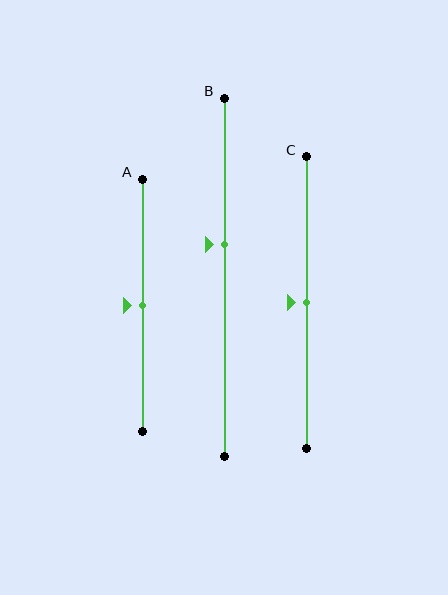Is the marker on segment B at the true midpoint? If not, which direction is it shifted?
No, the marker on segment B is shifted upward by about 9% of the segment length.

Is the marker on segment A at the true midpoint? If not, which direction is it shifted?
Yes, the marker on segment A is at the true midpoint.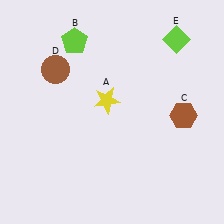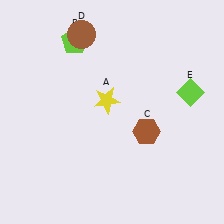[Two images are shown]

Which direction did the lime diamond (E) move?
The lime diamond (E) moved down.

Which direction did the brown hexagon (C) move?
The brown hexagon (C) moved left.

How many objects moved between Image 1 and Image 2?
3 objects moved between the two images.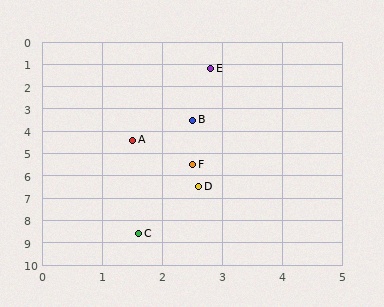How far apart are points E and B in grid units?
Points E and B are about 2.3 grid units apart.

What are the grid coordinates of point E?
Point E is at approximately (2.8, 1.2).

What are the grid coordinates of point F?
Point F is at approximately (2.5, 5.5).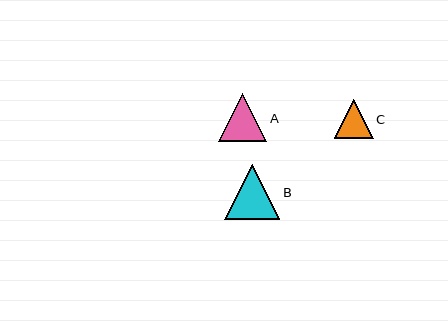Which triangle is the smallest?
Triangle C is the smallest with a size of approximately 39 pixels.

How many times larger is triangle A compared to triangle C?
Triangle A is approximately 1.2 times the size of triangle C.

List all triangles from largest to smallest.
From largest to smallest: B, A, C.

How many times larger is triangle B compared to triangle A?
Triangle B is approximately 1.1 times the size of triangle A.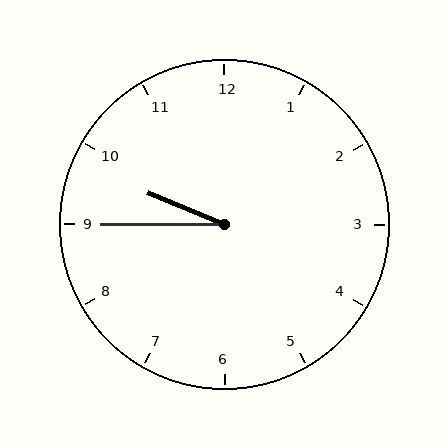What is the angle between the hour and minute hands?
Approximately 22 degrees.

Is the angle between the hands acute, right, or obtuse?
It is acute.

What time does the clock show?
9:45.